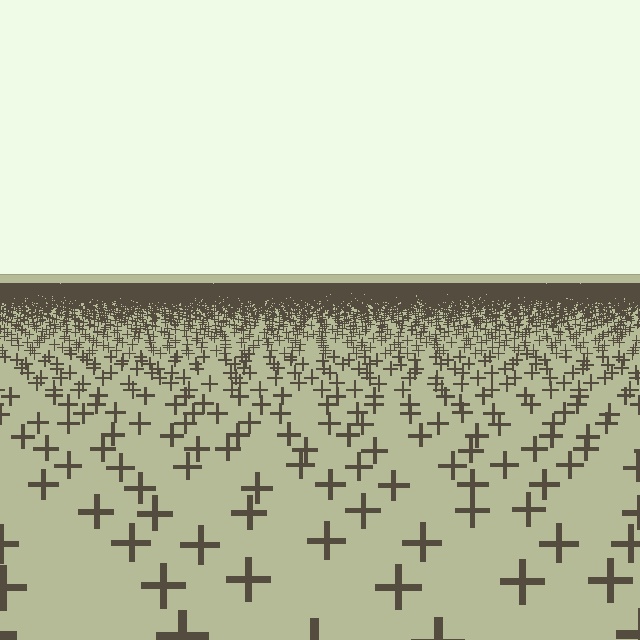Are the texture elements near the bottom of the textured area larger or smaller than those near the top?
Larger. Near the bottom, elements are closer to the viewer and appear at a bigger on-screen size.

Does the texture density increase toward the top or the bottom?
Density increases toward the top.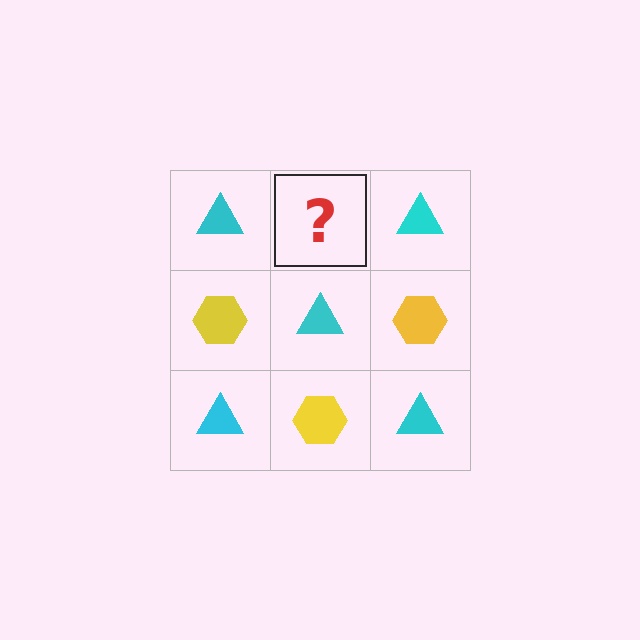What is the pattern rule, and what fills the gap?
The rule is that it alternates cyan triangle and yellow hexagon in a checkerboard pattern. The gap should be filled with a yellow hexagon.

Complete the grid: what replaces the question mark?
The question mark should be replaced with a yellow hexagon.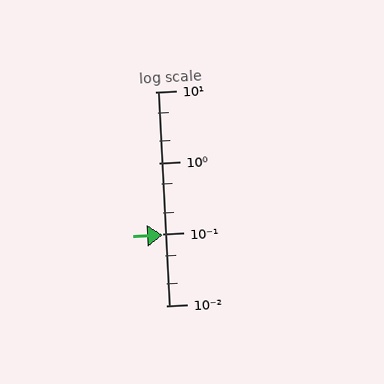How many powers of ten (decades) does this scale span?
The scale spans 3 decades, from 0.01 to 10.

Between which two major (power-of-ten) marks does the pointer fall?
The pointer is between 0.01 and 0.1.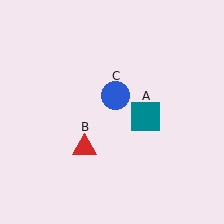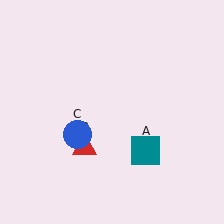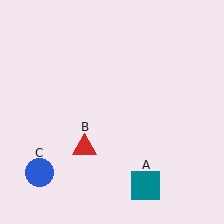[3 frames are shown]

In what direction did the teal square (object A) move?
The teal square (object A) moved down.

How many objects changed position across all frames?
2 objects changed position: teal square (object A), blue circle (object C).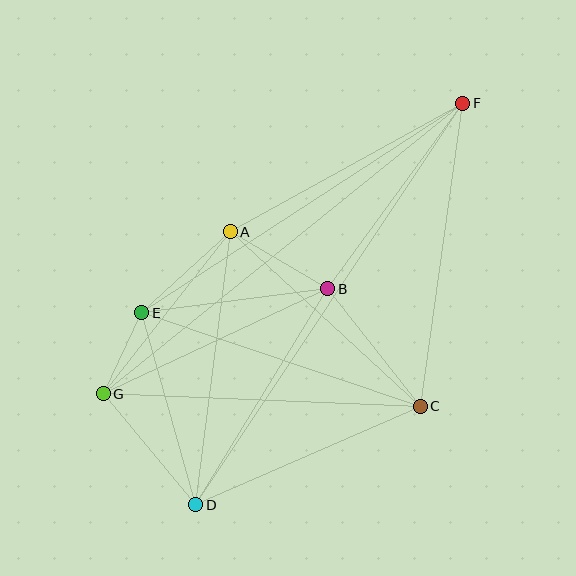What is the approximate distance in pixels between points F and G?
The distance between F and G is approximately 462 pixels.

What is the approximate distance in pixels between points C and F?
The distance between C and F is approximately 306 pixels.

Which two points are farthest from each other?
Points D and F are farthest from each other.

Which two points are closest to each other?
Points E and G are closest to each other.